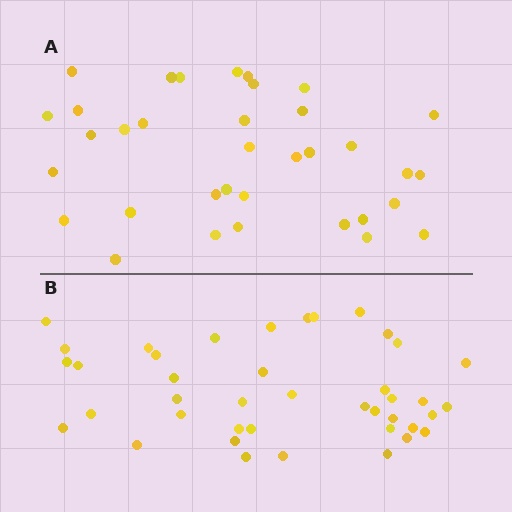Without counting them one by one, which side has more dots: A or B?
Region B (the bottom region) has more dots.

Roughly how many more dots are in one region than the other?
Region B has about 6 more dots than region A.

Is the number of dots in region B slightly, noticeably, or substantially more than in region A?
Region B has only slightly more — the two regions are fairly close. The ratio is roughly 1.2 to 1.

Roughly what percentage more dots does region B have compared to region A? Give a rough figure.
About 15% more.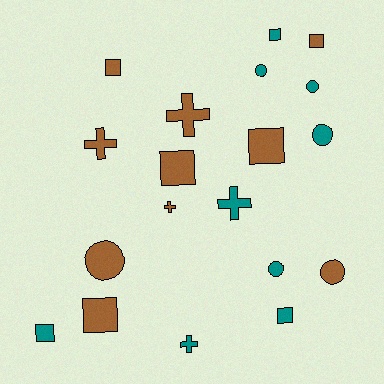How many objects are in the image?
There are 19 objects.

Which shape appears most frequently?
Square, with 8 objects.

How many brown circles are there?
There are 2 brown circles.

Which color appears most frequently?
Brown, with 10 objects.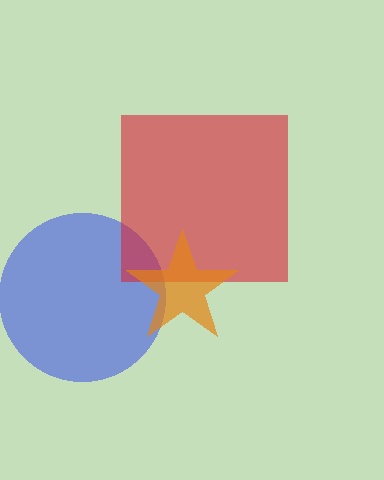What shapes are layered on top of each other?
The layered shapes are: a blue circle, a red square, an orange star.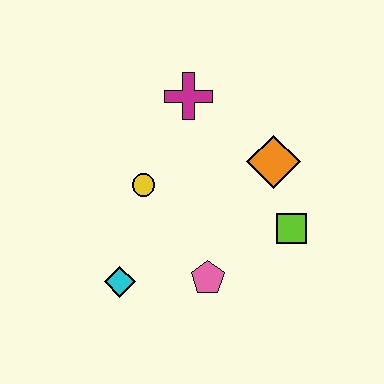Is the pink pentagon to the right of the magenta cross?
Yes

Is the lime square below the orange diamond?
Yes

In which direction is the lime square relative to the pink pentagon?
The lime square is to the right of the pink pentagon.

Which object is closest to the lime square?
The orange diamond is closest to the lime square.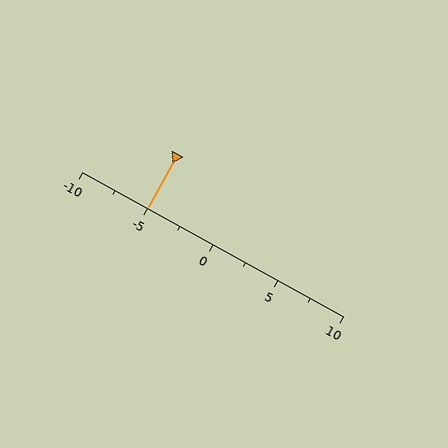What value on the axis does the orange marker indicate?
The marker indicates approximately -5.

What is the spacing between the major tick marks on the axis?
The major ticks are spaced 5 apart.